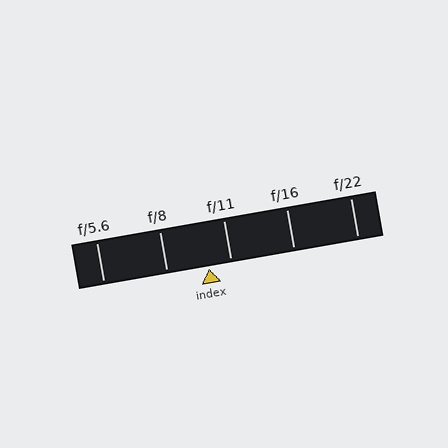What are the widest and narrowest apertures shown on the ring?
The widest aperture shown is f/5.6 and the narrowest is f/22.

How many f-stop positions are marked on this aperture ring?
There are 5 f-stop positions marked.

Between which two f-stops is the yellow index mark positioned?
The index mark is between f/8 and f/11.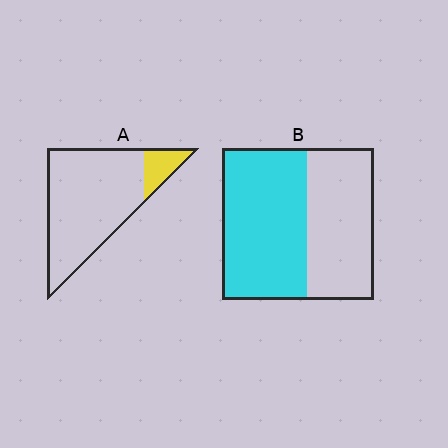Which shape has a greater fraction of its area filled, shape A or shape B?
Shape B.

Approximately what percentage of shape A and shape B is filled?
A is approximately 15% and B is approximately 55%.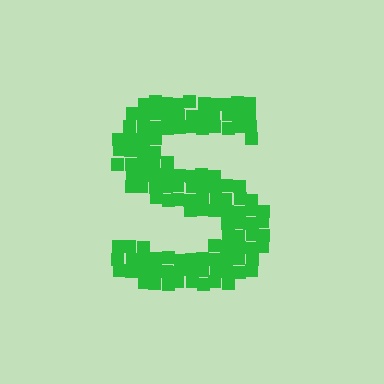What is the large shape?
The large shape is the letter S.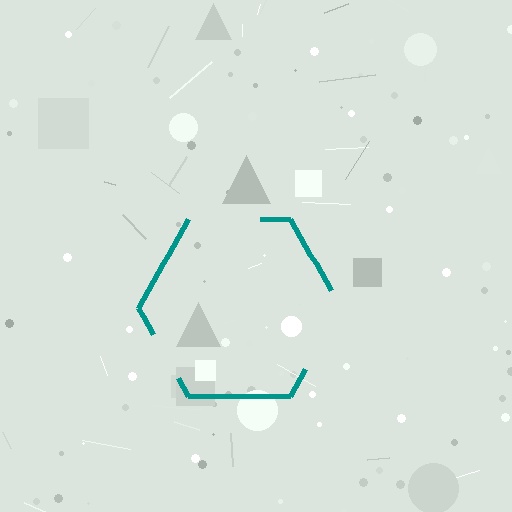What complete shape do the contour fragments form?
The contour fragments form a hexagon.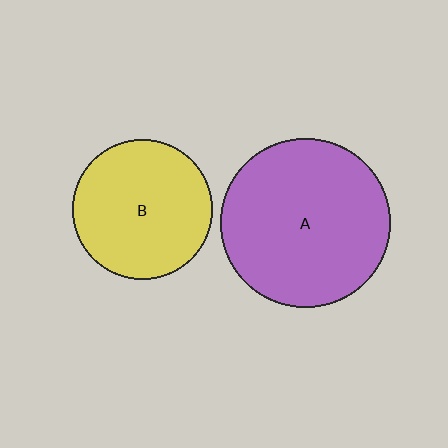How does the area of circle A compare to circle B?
Approximately 1.5 times.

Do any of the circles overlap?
No, none of the circles overlap.